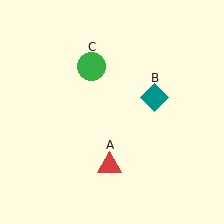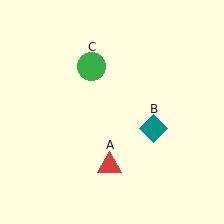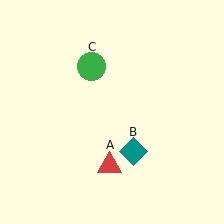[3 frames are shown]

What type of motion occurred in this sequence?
The teal diamond (object B) rotated clockwise around the center of the scene.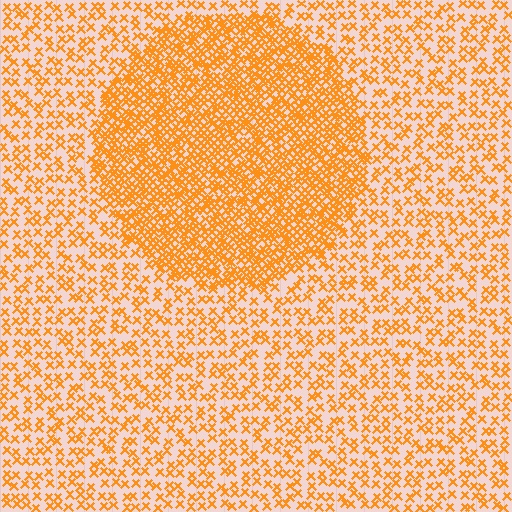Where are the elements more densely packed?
The elements are more densely packed inside the circle boundary.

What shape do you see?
I see a circle.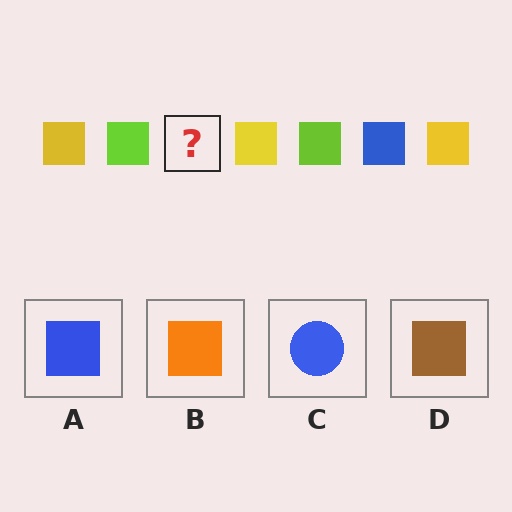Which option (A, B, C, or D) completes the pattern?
A.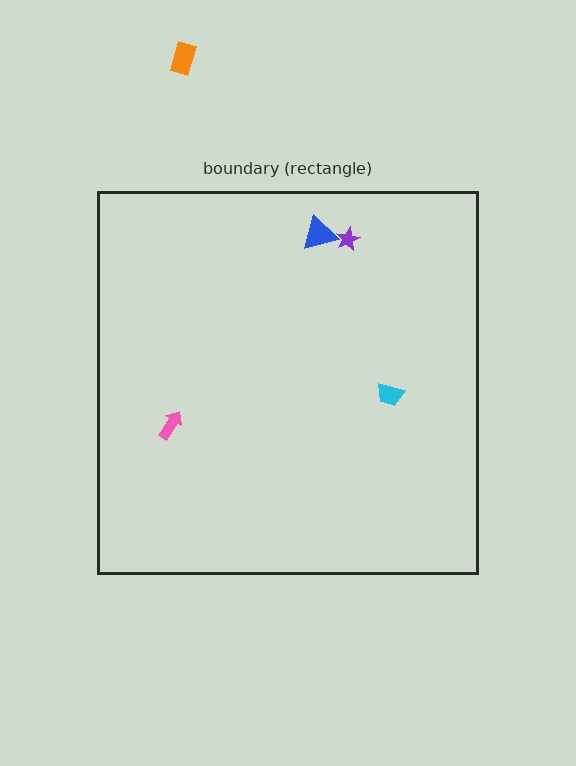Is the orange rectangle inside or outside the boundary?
Outside.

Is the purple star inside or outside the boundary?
Inside.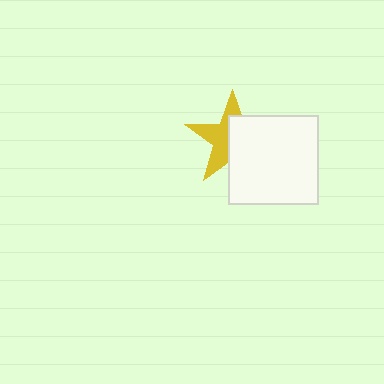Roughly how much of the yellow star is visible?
About half of it is visible (roughly 47%).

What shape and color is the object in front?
The object in front is a white rectangle.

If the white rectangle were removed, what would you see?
You would see the complete yellow star.